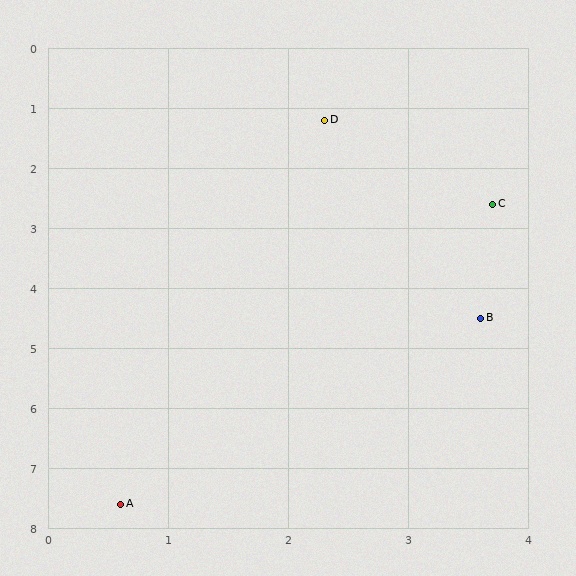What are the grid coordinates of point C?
Point C is at approximately (3.7, 2.6).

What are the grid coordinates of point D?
Point D is at approximately (2.3, 1.2).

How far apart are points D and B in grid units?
Points D and B are about 3.5 grid units apart.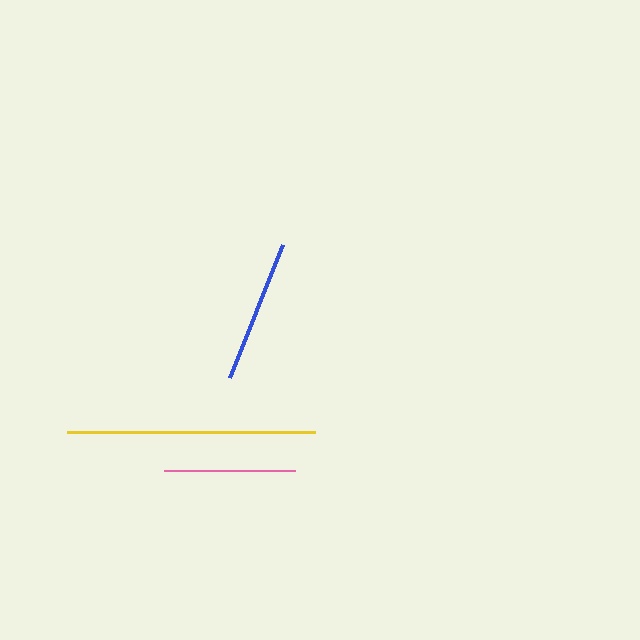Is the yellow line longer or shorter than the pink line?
The yellow line is longer than the pink line.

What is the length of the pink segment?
The pink segment is approximately 131 pixels long.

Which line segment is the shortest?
The pink line is the shortest at approximately 131 pixels.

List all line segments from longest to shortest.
From longest to shortest: yellow, blue, pink.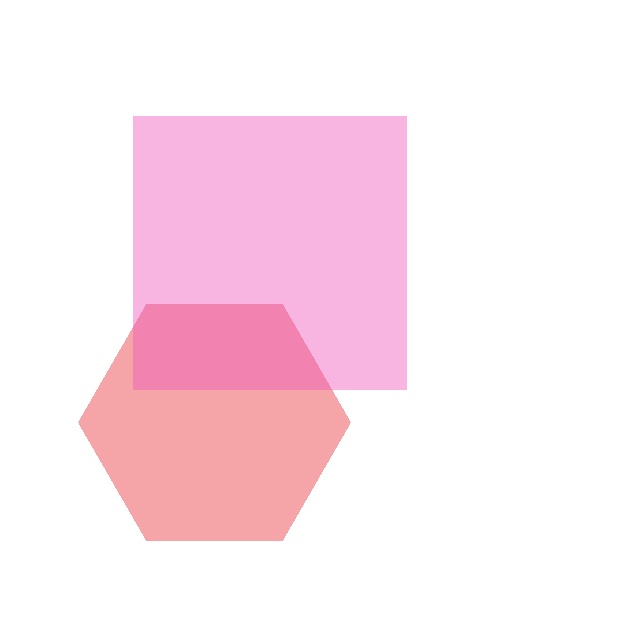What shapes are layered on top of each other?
The layered shapes are: a red hexagon, a pink square.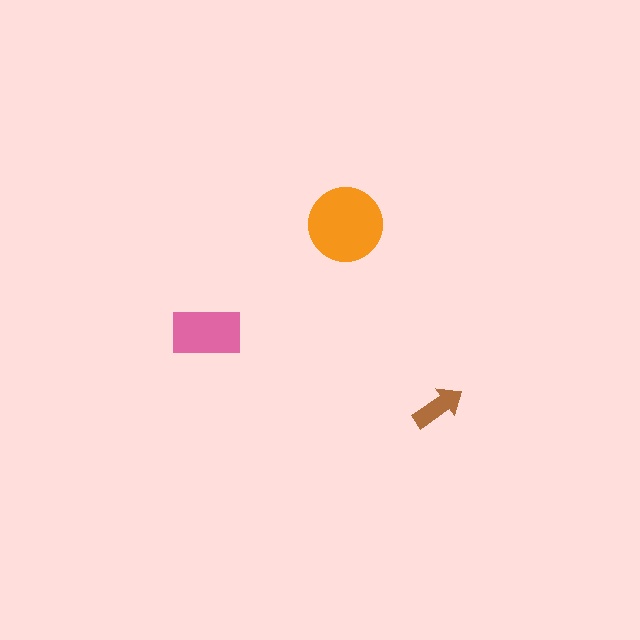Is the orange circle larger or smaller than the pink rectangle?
Larger.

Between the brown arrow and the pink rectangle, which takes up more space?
The pink rectangle.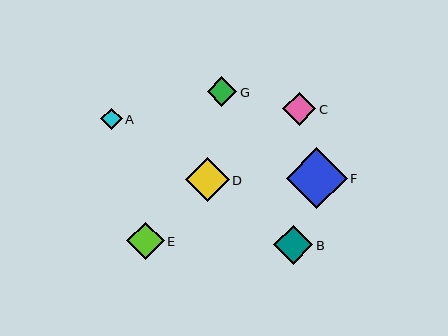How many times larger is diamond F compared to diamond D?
Diamond F is approximately 1.4 times the size of diamond D.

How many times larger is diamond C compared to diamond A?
Diamond C is approximately 1.5 times the size of diamond A.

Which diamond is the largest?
Diamond F is the largest with a size of approximately 61 pixels.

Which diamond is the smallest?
Diamond A is the smallest with a size of approximately 21 pixels.